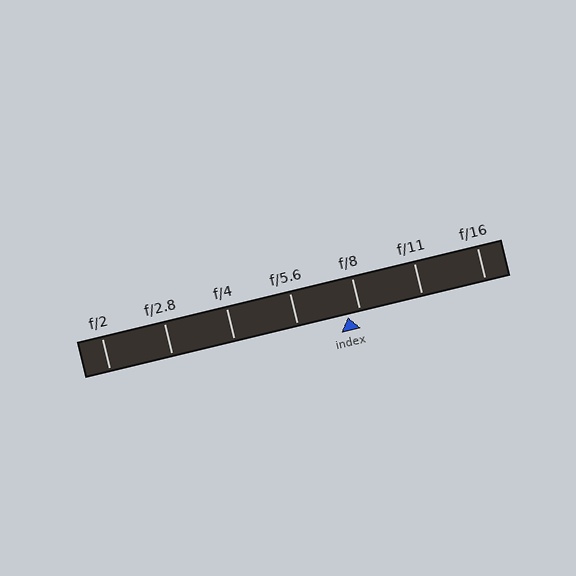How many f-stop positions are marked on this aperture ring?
There are 7 f-stop positions marked.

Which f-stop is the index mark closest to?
The index mark is closest to f/8.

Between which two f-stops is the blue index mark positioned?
The index mark is between f/5.6 and f/8.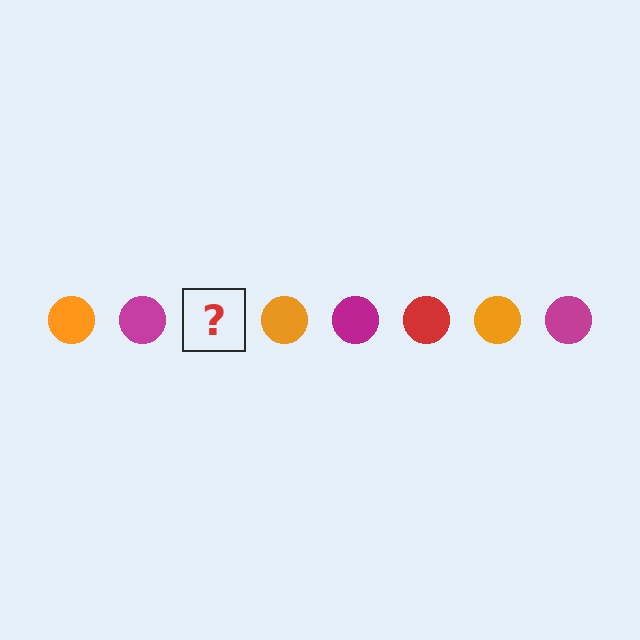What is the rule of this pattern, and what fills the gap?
The rule is that the pattern cycles through orange, magenta, red circles. The gap should be filled with a red circle.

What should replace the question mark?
The question mark should be replaced with a red circle.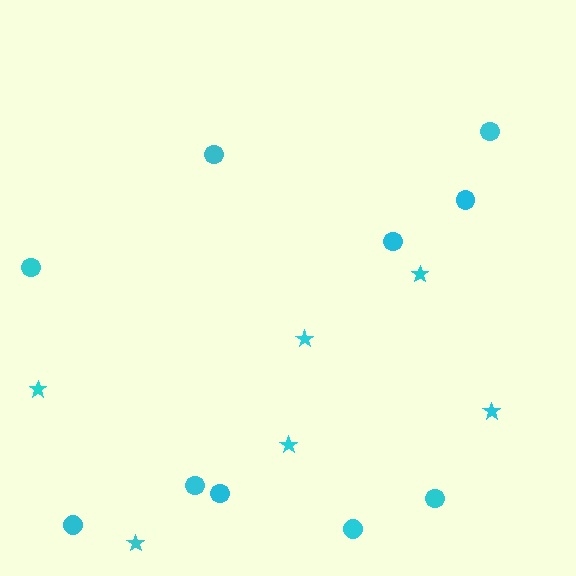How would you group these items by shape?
There are 2 groups: one group of stars (6) and one group of circles (10).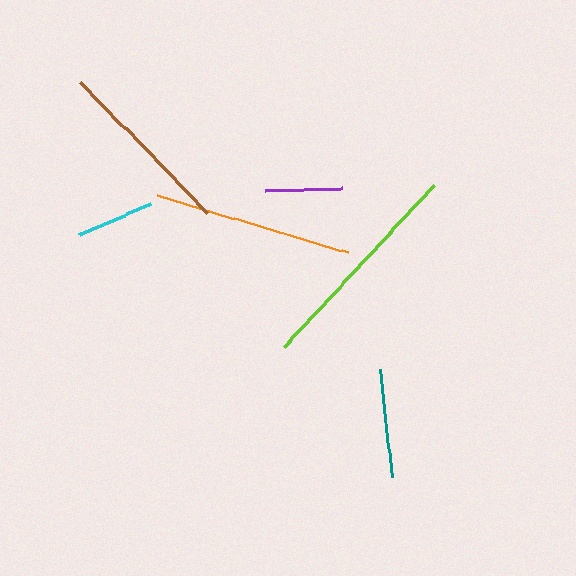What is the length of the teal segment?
The teal segment is approximately 109 pixels long.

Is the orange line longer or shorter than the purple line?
The orange line is longer than the purple line.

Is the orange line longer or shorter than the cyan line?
The orange line is longer than the cyan line.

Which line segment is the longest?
The lime line is the longest at approximately 221 pixels.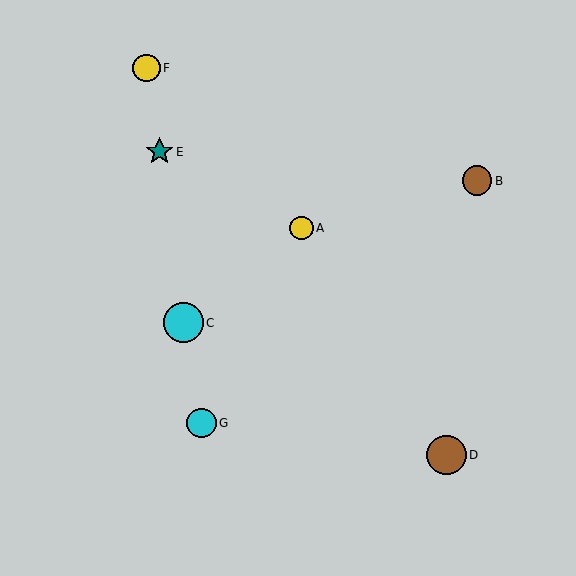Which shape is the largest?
The brown circle (labeled D) is the largest.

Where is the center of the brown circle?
The center of the brown circle is at (477, 181).